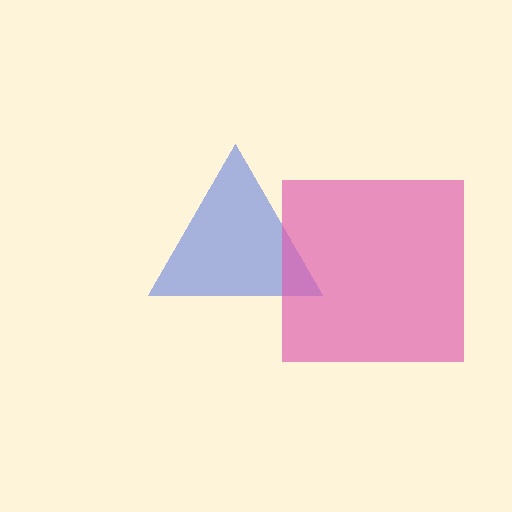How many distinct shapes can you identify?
There are 2 distinct shapes: a blue triangle, a pink square.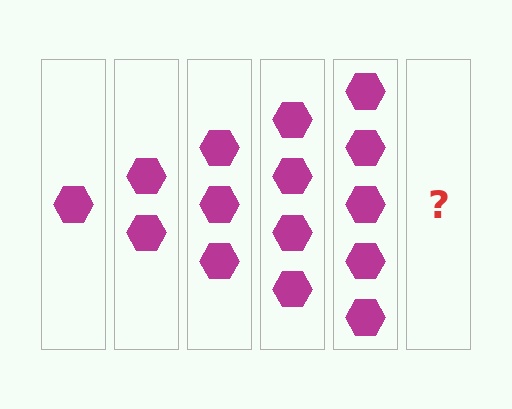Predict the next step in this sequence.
The next step is 6 hexagons.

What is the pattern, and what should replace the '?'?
The pattern is that each step adds one more hexagon. The '?' should be 6 hexagons.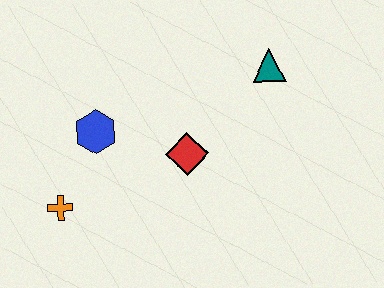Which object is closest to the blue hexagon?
The orange cross is closest to the blue hexagon.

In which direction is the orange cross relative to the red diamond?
The orange cross is to the left of the red diamond.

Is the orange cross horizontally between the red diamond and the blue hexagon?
No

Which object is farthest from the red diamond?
The orange cross is farthest from the red diamond.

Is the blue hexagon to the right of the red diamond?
No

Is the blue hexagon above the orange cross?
Yes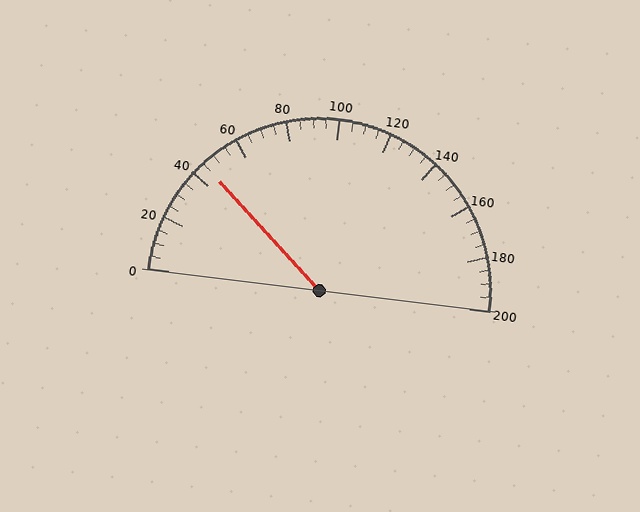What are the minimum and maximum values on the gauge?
The gauge ranges from 0 to 200.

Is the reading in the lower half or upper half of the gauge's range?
The reading is in the lower half of the range (0 to 200).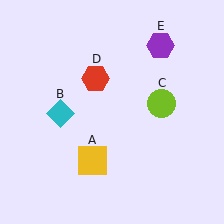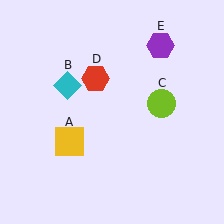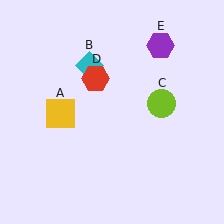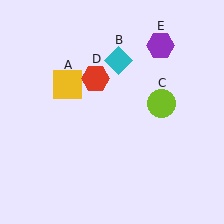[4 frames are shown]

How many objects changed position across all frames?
2 objects changed position: yellow square (object A), cyan diamond (object B).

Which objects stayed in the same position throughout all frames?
Lime circle (object C) and red hexagon (object D) and purple hexagon (object E) remained stationary.